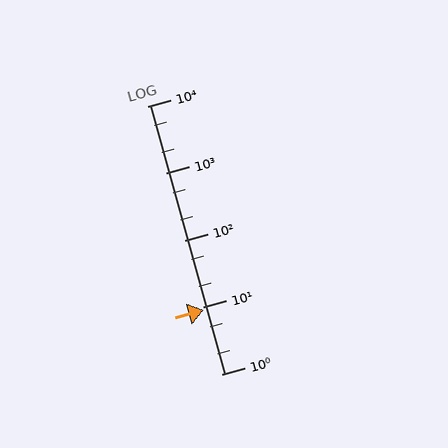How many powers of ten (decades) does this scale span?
The scale spans 4 decades, from 1 to 10000.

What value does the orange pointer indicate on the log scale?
The pointer indicates approximately 9.2.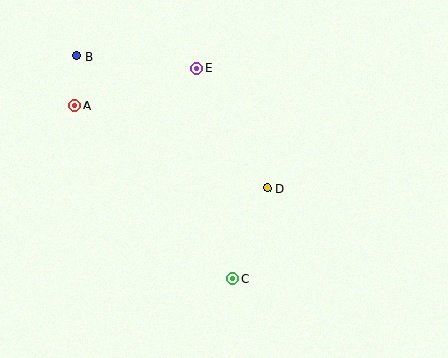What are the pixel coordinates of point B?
Point B is at (77, 56).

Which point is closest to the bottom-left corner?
Point C is closest to the bottom-left corner.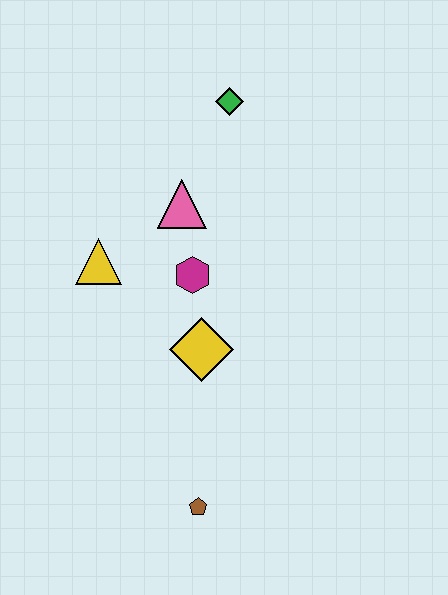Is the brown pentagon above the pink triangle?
No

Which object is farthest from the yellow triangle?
The brown pentagon is farthest from the yellow triangle.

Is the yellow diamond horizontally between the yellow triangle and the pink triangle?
No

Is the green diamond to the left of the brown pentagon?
No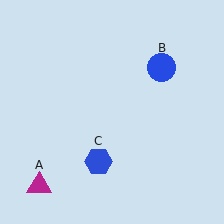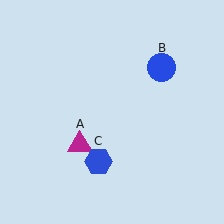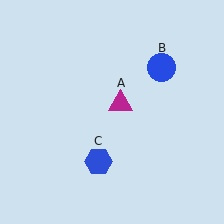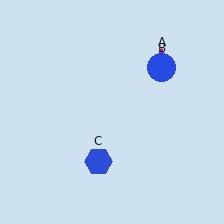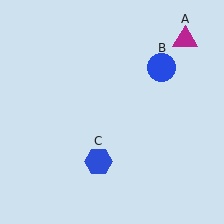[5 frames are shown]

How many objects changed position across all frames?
1 object changed position: magenta triangle (object A).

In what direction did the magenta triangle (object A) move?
The magenta triangle (object A) moved up and to the right.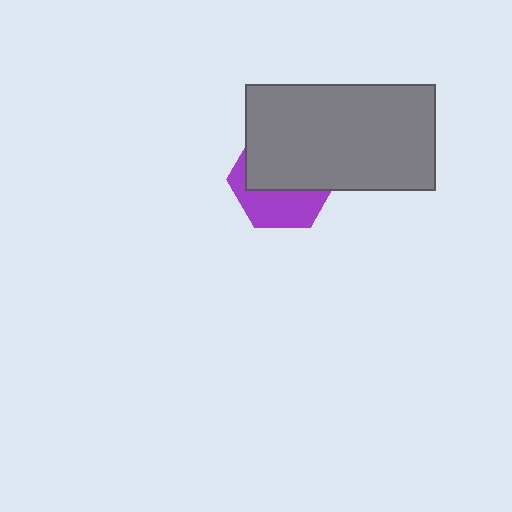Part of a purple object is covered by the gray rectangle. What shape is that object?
It is a hexagon.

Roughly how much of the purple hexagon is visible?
A small part of it is visible (roughly 41%).